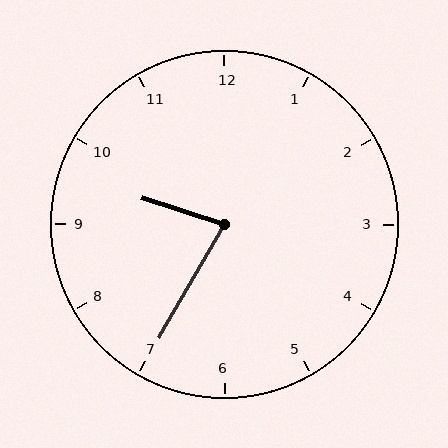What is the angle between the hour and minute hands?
Approximately 78 degrees.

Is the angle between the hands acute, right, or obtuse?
It is acute.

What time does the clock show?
9:35.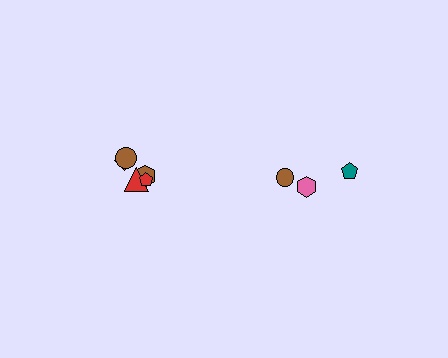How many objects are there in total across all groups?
There are 8 objects.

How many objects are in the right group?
There are 3 objects.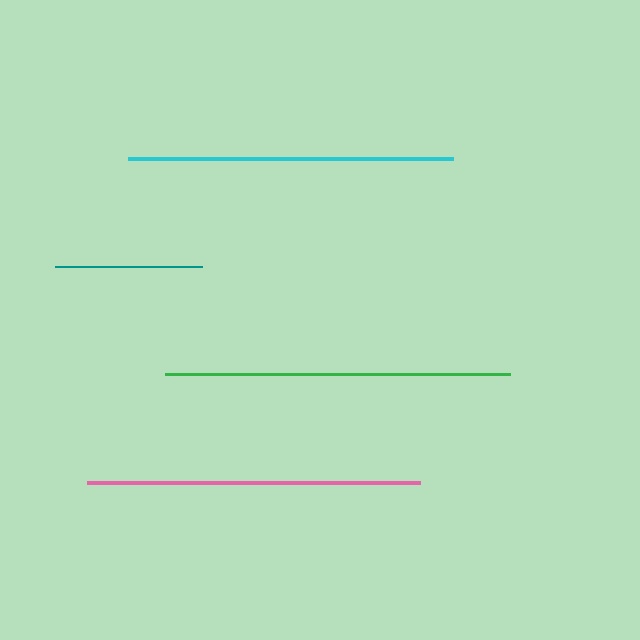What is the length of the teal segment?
The teal segment is approximately 147 pixels long.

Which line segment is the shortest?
The teal line is the shortest at approximately 147 pixels.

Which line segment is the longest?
The green line is the longest at approximately 345 pixels.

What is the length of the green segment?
The green segment is approximately 345 pixels long.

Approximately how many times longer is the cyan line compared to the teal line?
The cyan line is approximately 2.2 times the length of the teal line.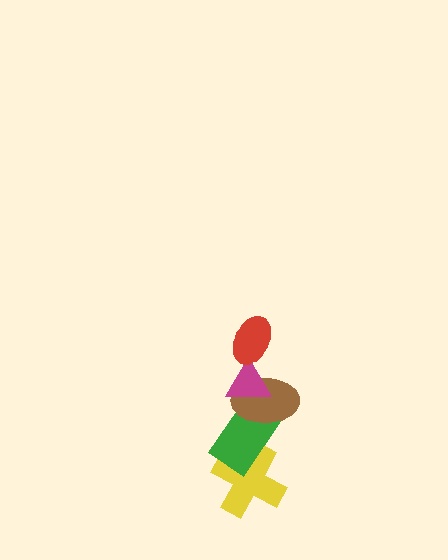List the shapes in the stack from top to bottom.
From top to bottom: the red ellipse, the magenta triangle, the brown ellipse, the green rectangle, the yellow cross.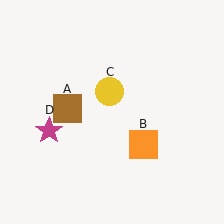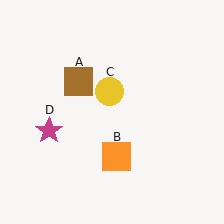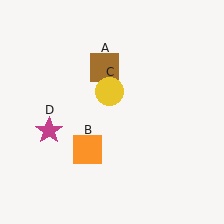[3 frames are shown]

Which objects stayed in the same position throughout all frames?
Yellow circle (object C) and magenta star (object D) remained stationary.